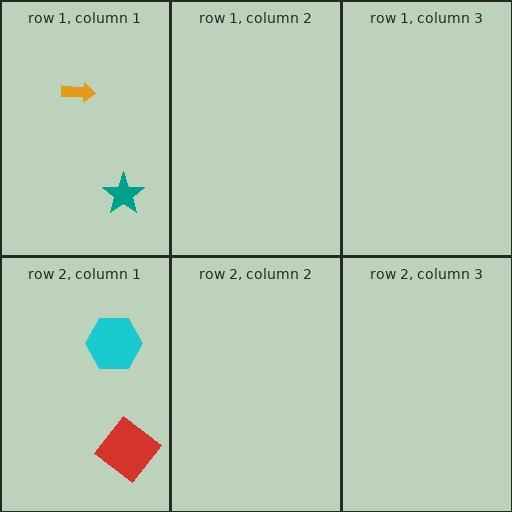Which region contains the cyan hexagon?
The row 2, column 1 region.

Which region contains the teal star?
The row 1, column 1 region.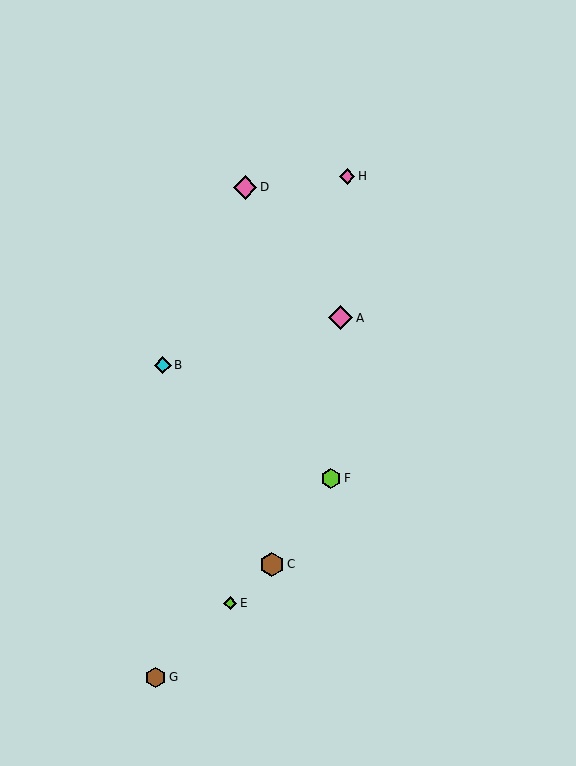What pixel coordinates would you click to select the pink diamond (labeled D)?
Click at (245, 187) to select the pink diamond D.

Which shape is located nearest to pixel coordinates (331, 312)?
The pink diamond (labeled A) at (341, 318) is nearest to that location.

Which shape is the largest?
The pink diamond (labeled A) is the largest.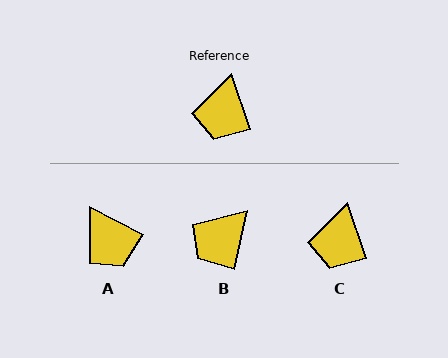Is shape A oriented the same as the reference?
No, it is off by about 44 degrees.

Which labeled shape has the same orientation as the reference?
C.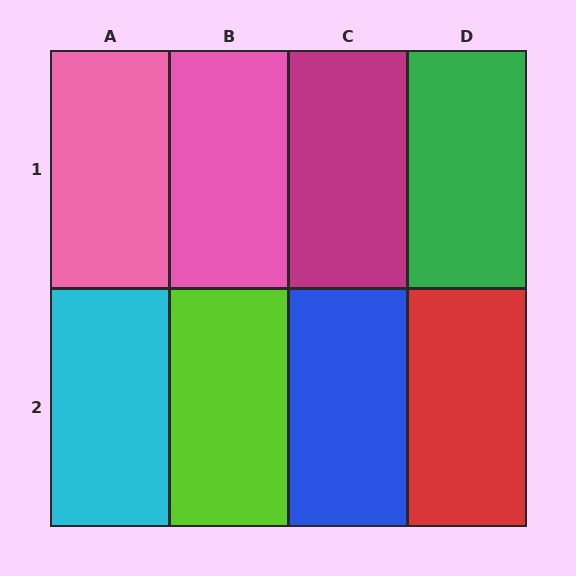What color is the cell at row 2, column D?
Red.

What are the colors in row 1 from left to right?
Pink, pink, magenta, green.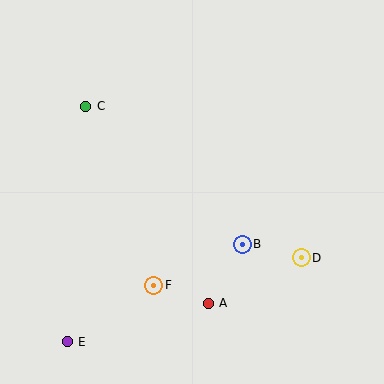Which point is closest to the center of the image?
Point B at (242, 244) is closest to the center.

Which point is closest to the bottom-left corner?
Point E is closest to the bottom-left corner.